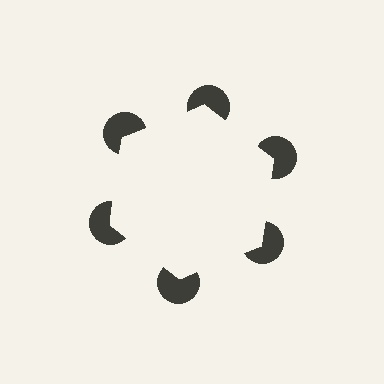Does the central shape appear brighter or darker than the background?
It typically appears slightly brighter than the background, even though no actual brightness change is drawn.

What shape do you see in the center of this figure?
An illusory hexagon — its edges are inferred from the aligned wedge cuts in the pac-man discs, not physically drawn.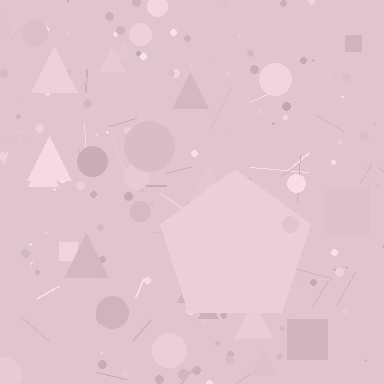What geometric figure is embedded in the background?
A pentagon is embedded in the background.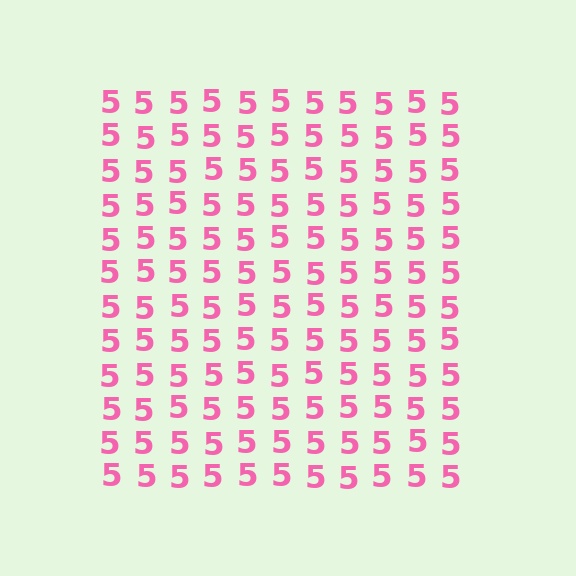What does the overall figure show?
The overall figure shows a square.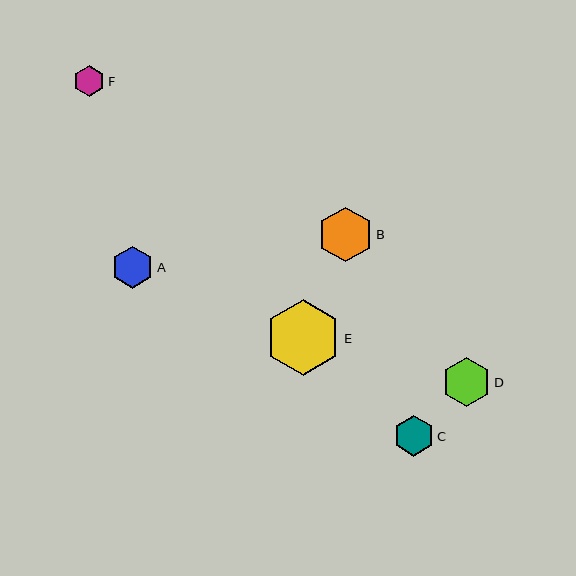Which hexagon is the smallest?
Hexagon F is the smallest with a size of approximately 31 pixels.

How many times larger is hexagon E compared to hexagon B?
Hexagon E is approximately 1.4 times the size of hexagon B.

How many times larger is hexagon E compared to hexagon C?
Hexagon E is approximately 1.9 times the size of hexagon C.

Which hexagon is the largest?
Hexagon E is the largest with a size of approximately 76 pixels.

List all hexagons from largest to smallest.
From largest to smallest: E, B, D, A, C, F.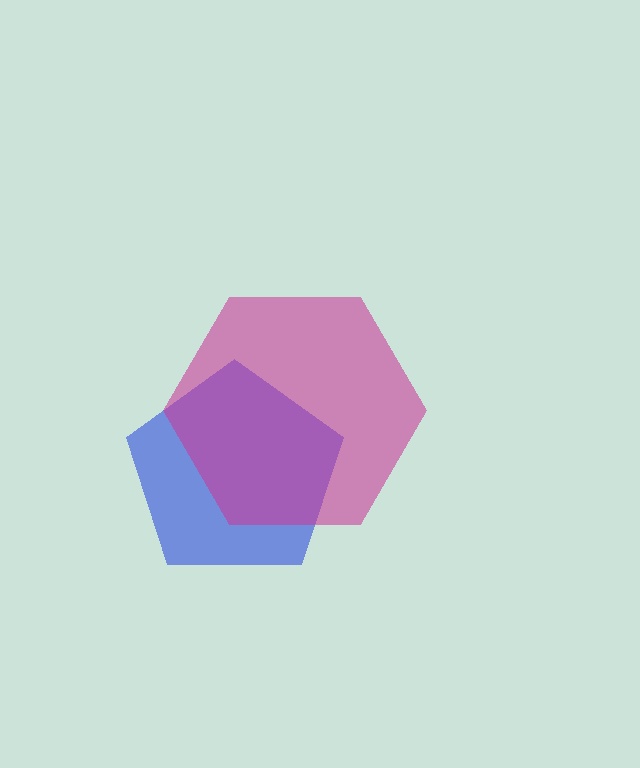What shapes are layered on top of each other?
The layered shapes are: a blue pentagon, a magenta hexagon.